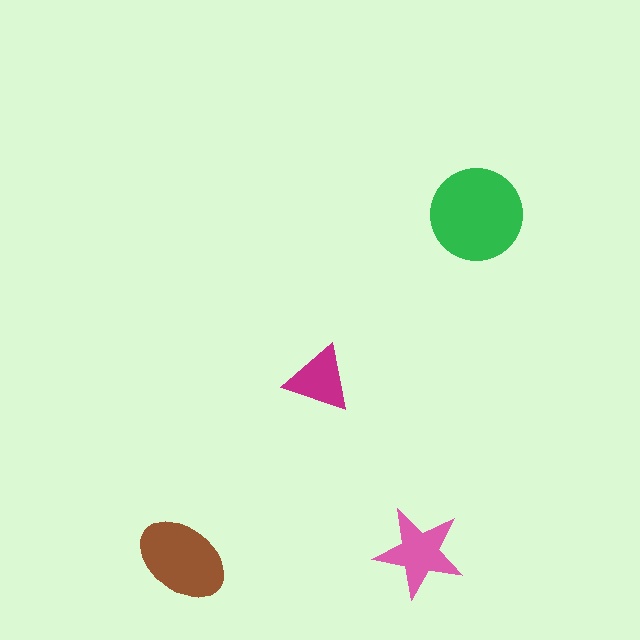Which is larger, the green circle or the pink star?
The green circle.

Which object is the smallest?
The magenta triangle.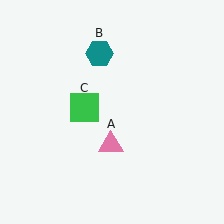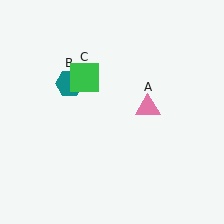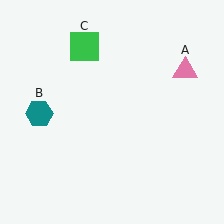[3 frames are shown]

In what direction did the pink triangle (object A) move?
The pink triangle (object A) moved up and to the right.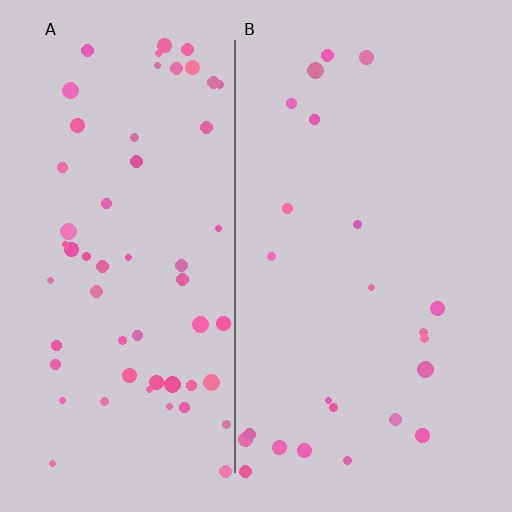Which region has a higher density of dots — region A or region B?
A (the left).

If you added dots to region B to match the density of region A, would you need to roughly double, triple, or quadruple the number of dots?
Approximately double.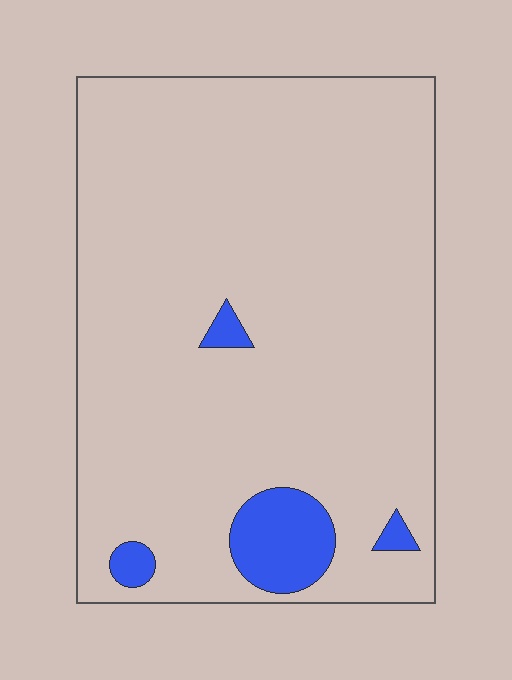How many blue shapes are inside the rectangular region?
4.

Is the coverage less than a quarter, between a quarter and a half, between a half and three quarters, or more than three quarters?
Less than a quarter.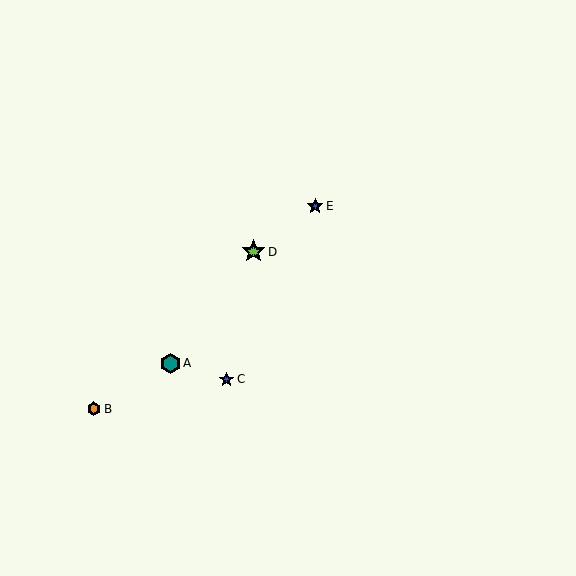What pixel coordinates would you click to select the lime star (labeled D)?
Click at (254, 252) to select the lime star D.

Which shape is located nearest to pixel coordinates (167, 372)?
The teal hexagon (labeled A) at (170, 363) is nearest to that location.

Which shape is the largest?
The lime star (labeled D) is the largest.